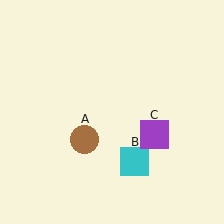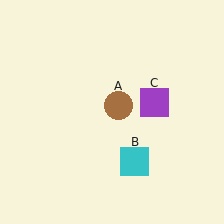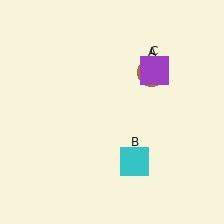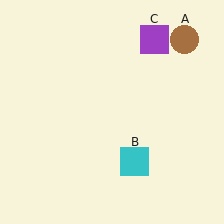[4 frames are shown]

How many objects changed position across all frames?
2 objects changed position: brown circle (object A), purple square (object C).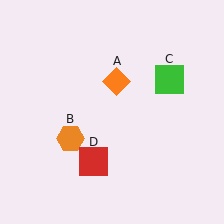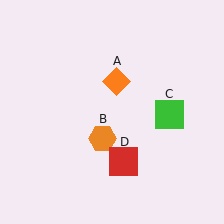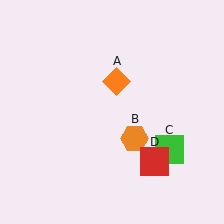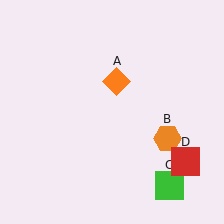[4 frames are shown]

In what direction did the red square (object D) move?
The red square (object D) moved right.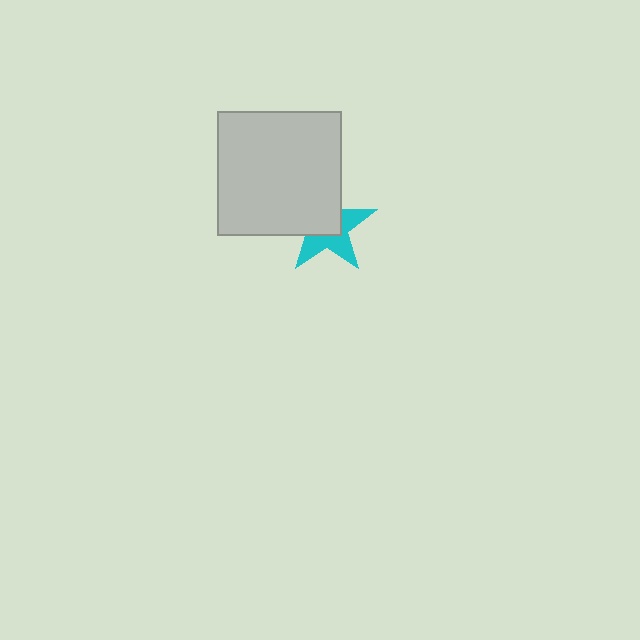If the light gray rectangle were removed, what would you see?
You would see the complete cyan star.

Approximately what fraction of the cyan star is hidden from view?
Roughly 52% of the cyan star is hidden behind the light gray rectangle.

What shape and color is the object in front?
The object in front is a light gray rectangle.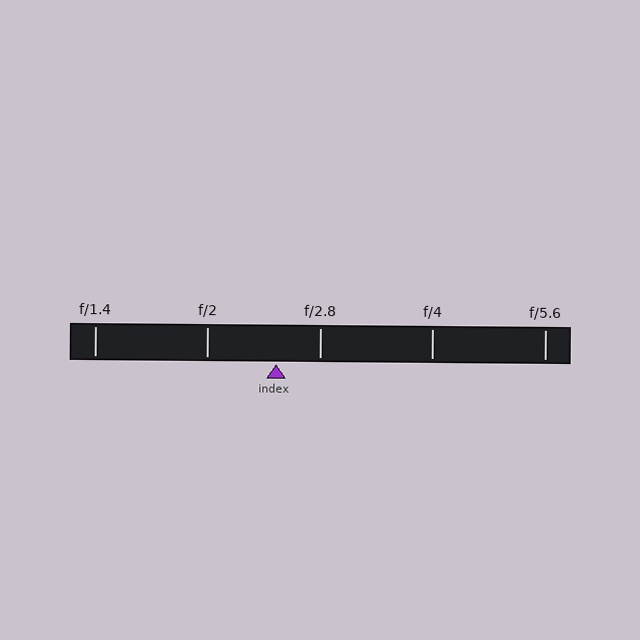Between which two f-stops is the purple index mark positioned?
The index mark is between f/2 and f/2.8.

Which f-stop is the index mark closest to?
The index mark is closest to f/2.8.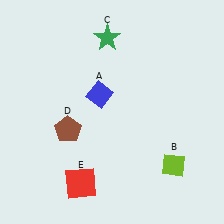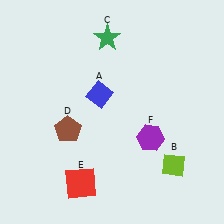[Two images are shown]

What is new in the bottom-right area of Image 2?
A purple hexagon (F) was added in the bottom-right area of Image 2.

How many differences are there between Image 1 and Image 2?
There is 1 difference between the two images.